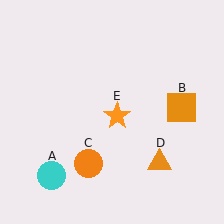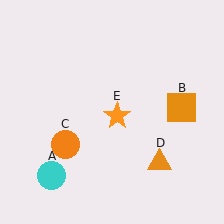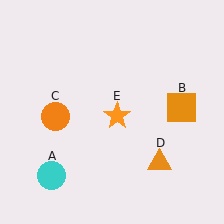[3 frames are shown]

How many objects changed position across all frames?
1 object changed position: orange circle (object C).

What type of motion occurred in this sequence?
The orange circle (object C) rotated clockwise around the center of the scene.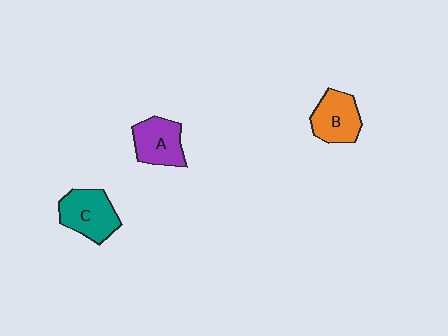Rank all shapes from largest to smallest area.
From largest to smallest: C (teal), B (orange), A (purple).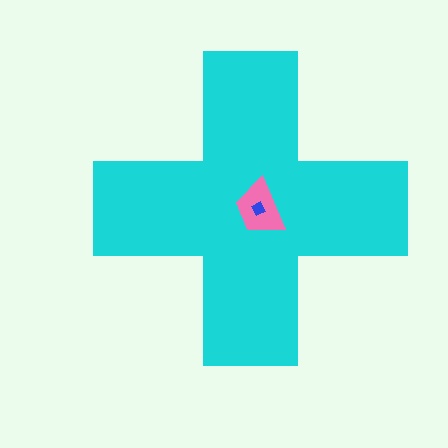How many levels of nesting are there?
3.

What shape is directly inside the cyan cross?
The pink trapezoid.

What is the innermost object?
The blue diamond.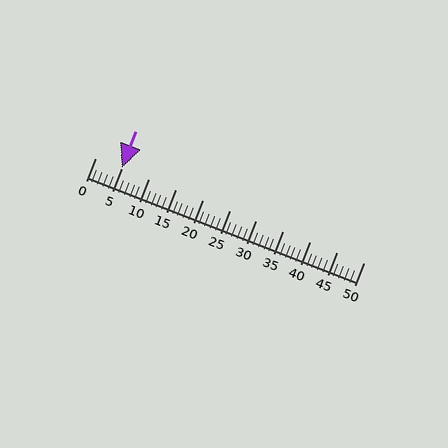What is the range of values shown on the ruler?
The ruler shows values from 0 to 50.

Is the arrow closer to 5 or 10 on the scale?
The arrow is closer to 5.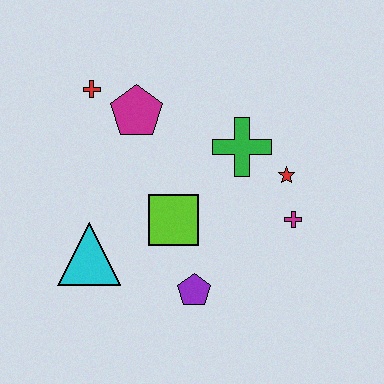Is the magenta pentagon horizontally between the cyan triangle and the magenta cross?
Yes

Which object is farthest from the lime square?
The red cross is farthest from the lime square.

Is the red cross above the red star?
Yes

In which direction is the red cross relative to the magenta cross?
The red cross is to the left of the magenta cross.